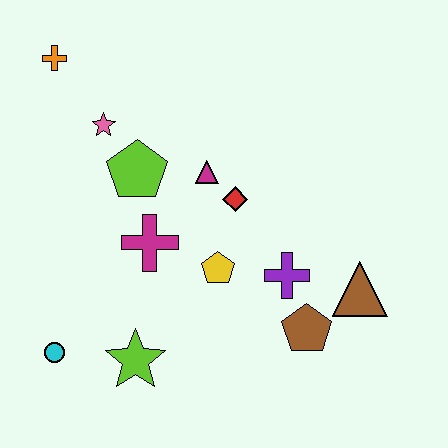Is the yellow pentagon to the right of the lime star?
Yes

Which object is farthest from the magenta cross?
The brown triangle is farthest from the magenta cross.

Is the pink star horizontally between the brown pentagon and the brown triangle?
No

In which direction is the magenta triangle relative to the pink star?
The magenta triangle is to the right of the pink star.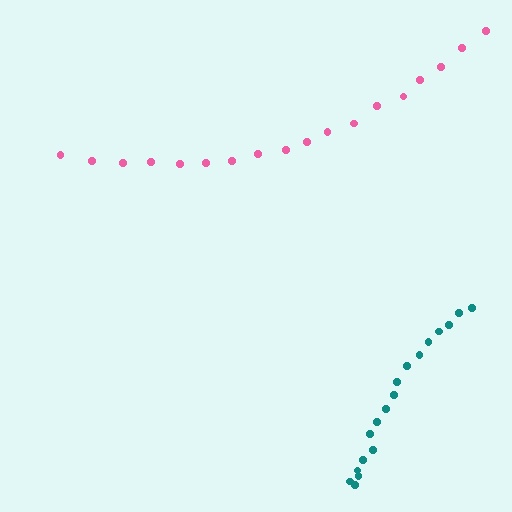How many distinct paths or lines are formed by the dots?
There are 2 distinct paths.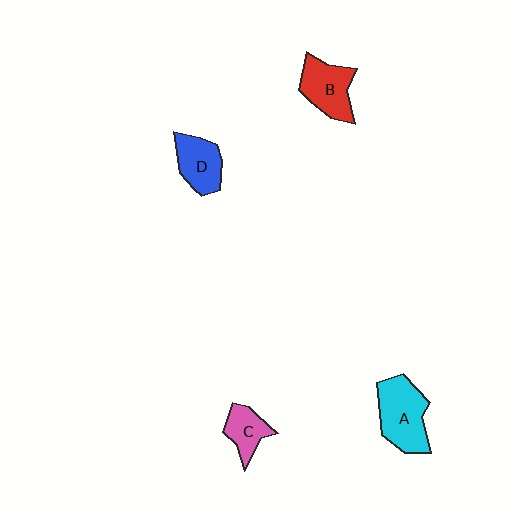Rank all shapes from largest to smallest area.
From largest to smallest: A (cyan), B (red), D (blue), C (pink).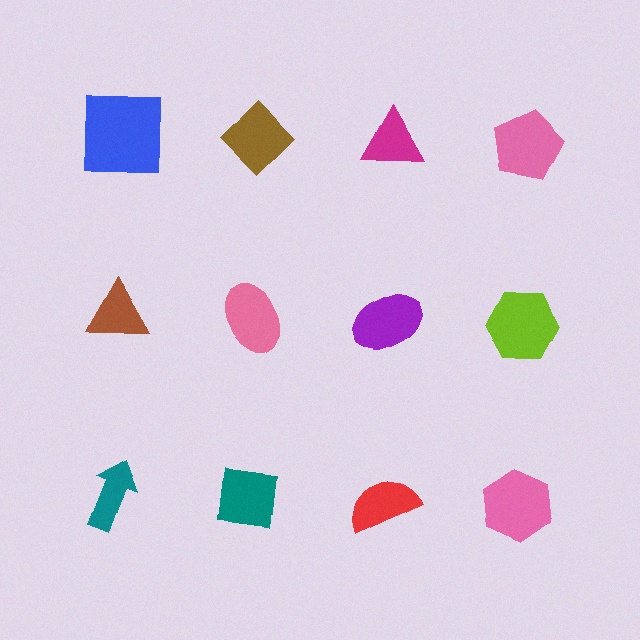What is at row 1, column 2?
A brown diamond.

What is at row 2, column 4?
A lime hexagon.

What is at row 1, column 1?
A blue square.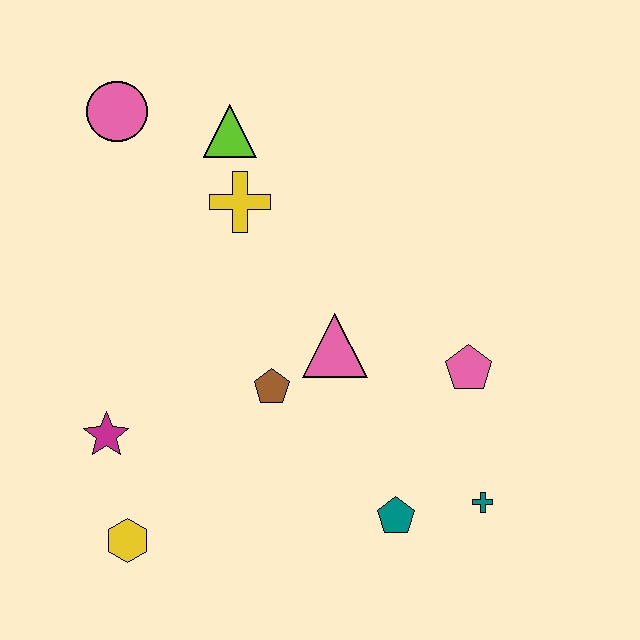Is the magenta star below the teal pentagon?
No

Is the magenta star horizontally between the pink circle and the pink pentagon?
No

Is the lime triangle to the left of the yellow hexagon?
No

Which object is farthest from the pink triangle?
The pink circle is farthest from the pink triangle.